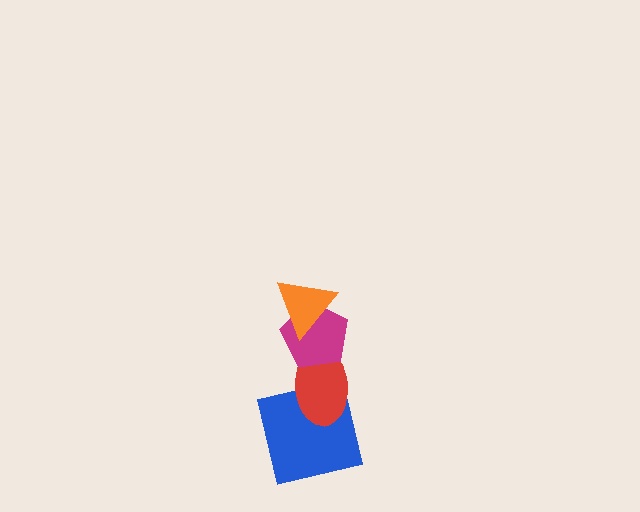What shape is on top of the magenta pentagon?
The orange triangle is on top of the magenta pentagon.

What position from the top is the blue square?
The blue square is 4th from the top.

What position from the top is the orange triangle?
The orange triangle is 1st from the top.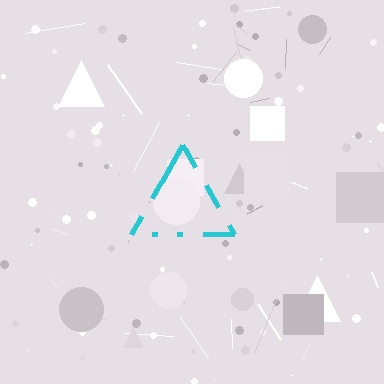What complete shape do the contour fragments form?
The contour fragments form a triangle.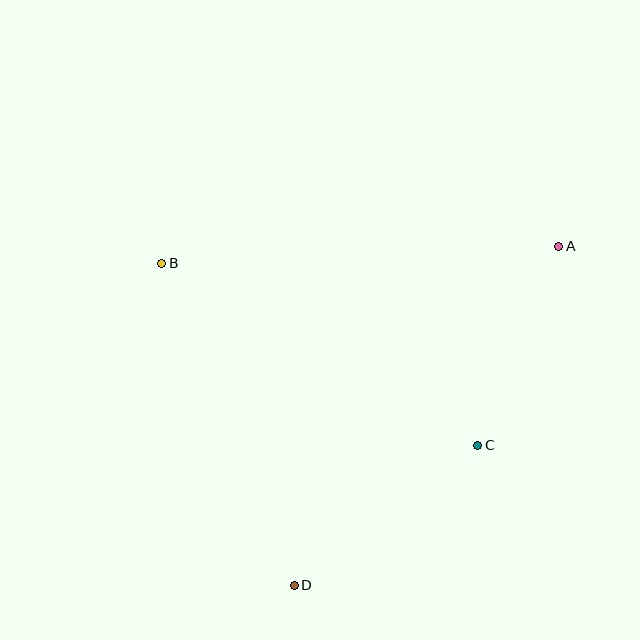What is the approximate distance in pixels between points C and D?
The distance between C and D is approximately 231 pixels.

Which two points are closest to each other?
Points A and C are closest to each other.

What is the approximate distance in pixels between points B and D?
The distance between B and D is approximately 348 pixels.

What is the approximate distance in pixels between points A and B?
The distance between A and B is approximately 397 pixels.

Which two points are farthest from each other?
Points A and D are farthest from each other.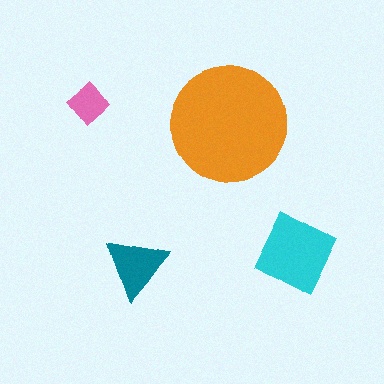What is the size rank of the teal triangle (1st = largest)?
3rd.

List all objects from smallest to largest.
The pink diamond, the teal triangle, the cyan square, the orange circle.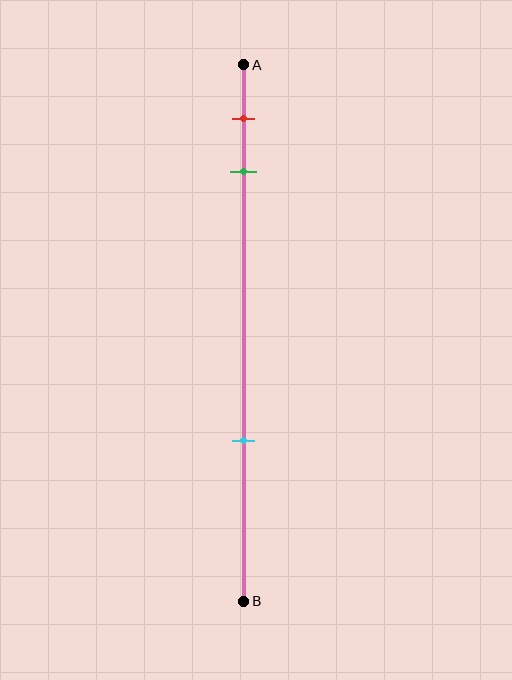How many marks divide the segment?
There are 3 marks dividing the segment.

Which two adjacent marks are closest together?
The red and green marks are the closest adjacent pair.